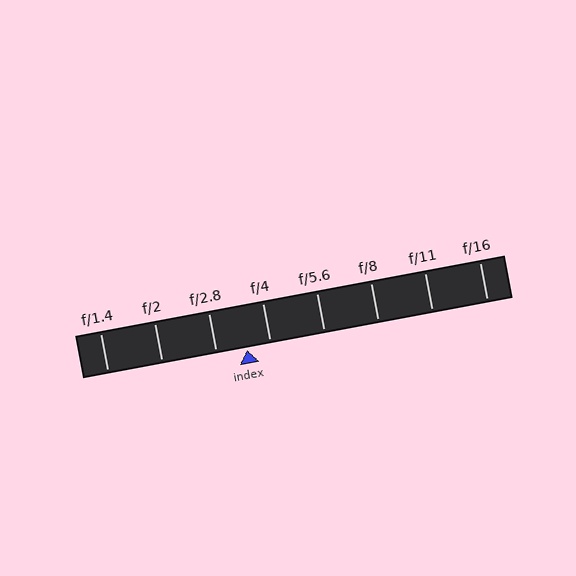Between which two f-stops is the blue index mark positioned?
The index mark is between f/2.8 and f/4.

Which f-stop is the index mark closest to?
The index mark is closest to f/4.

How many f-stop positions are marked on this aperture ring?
There are 8 f-stop positions marked.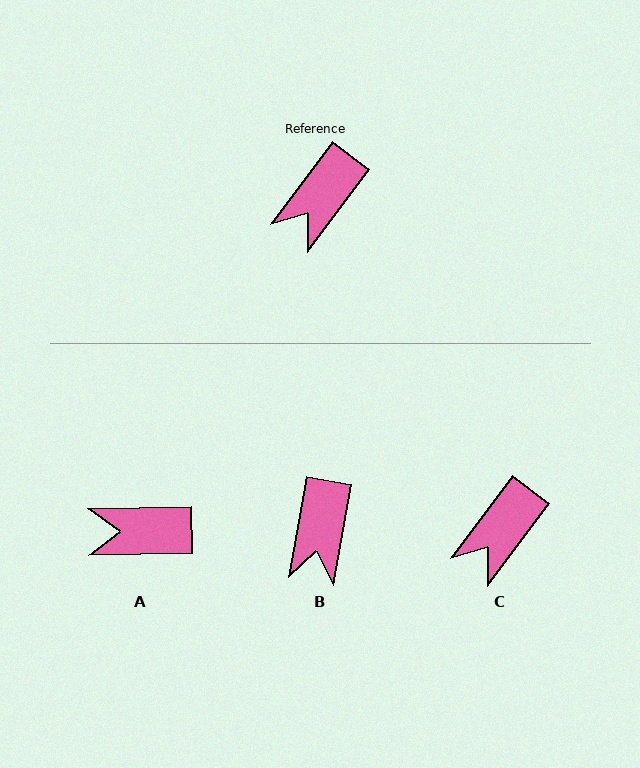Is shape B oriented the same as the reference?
No, it is off by about 27 degrees.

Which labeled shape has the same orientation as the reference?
C.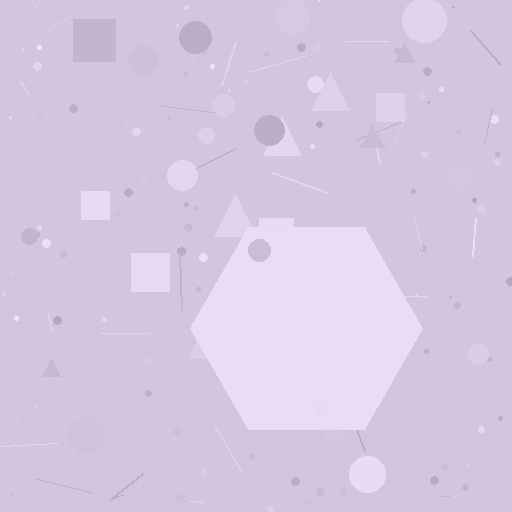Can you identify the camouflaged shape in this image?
The camouflaged shape is a hexagon.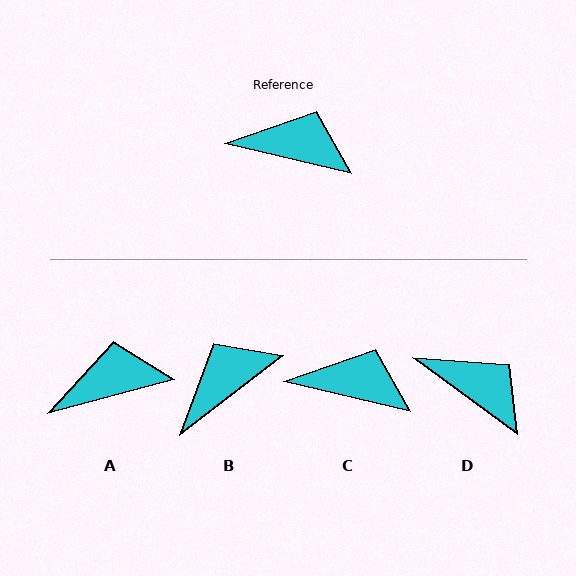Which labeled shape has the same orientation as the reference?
C.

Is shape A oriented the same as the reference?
No, it is off by about 28 degrees.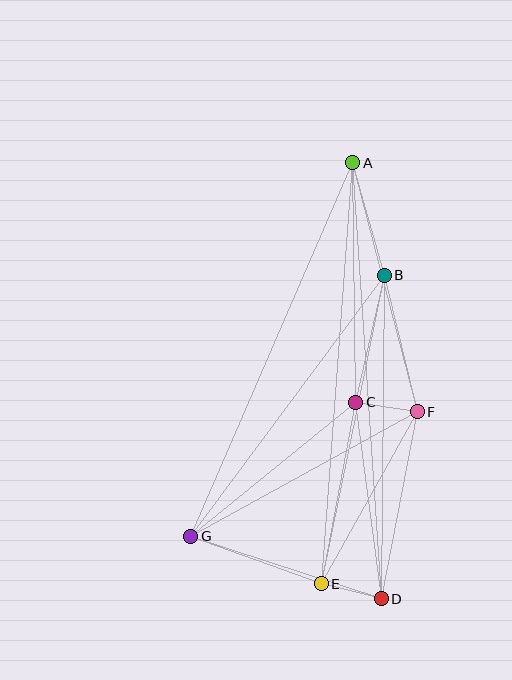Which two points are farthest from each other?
Points A and D are farthest from each other.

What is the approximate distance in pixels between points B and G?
The distance between B and G is approximately 325 pixels.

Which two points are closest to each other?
Points D and E are closest to each other.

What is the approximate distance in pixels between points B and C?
The distance between B and C is approximately 131 pixels.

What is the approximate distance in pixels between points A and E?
The distance between A and E is approximately 422 pixels.